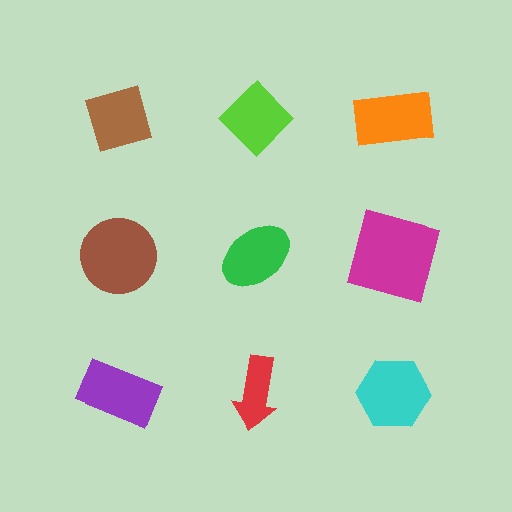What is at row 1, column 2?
A lime diamond.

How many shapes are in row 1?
3 shapes.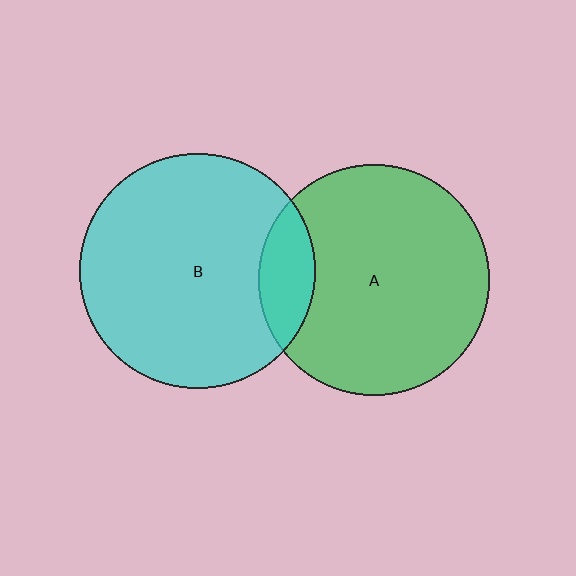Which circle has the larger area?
Circle B (cyan).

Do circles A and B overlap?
Yes.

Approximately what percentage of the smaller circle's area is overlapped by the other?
Approximately 15%.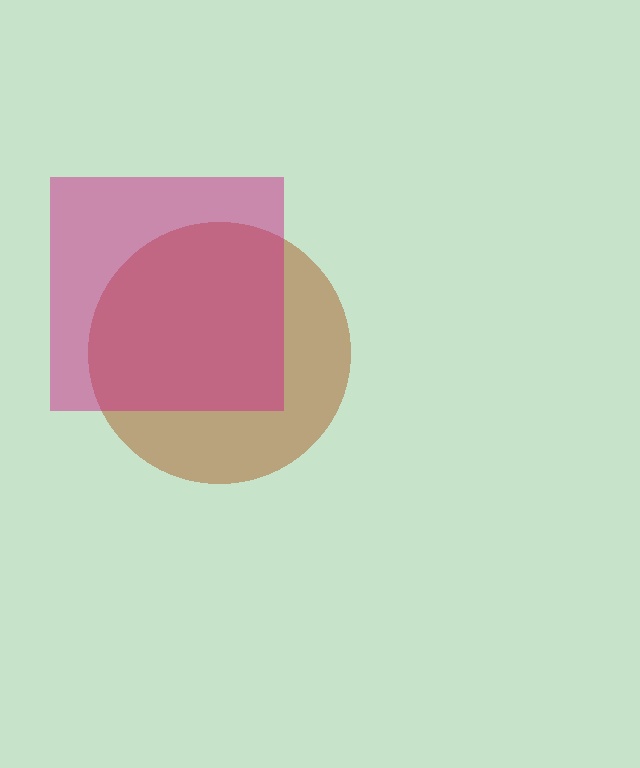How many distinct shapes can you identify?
There are 2 distinct shapes: a brown circle, a magenta square.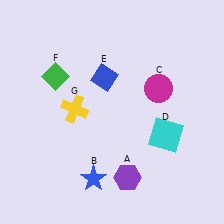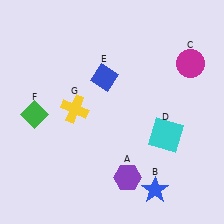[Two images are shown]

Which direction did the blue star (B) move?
The blue star (B) moved right.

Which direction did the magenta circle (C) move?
The magenta circle (C) moved right.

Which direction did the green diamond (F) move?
The green diamond (F) moved down.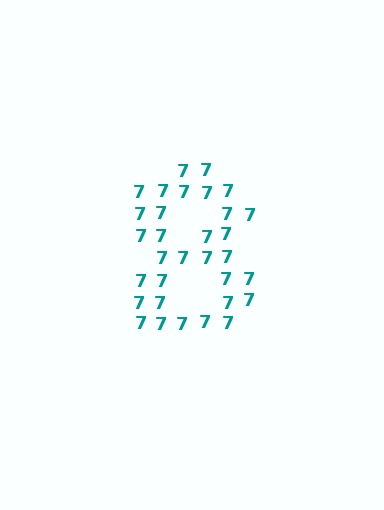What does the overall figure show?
The overall figure shows the digit 8.